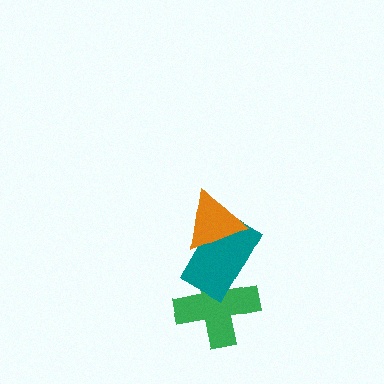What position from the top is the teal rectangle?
The teal rectangle is 2nd from the top.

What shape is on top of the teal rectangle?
The orange triangle is on top of the teal rectangle.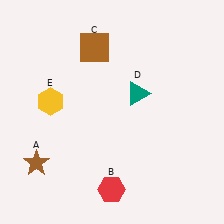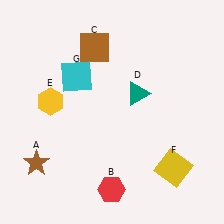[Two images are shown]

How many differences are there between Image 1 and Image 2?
There are 2 differences between the two images.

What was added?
A yellow square (F), a cyan square (G) were added in Image 2.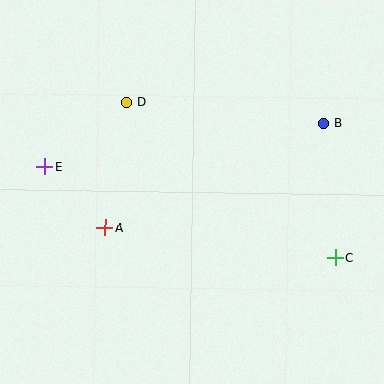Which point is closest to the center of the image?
Point A at (105, 228) is closest to the center.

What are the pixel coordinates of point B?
Point B is at (324, 123).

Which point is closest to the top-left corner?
Point D is closest to the top-left corner.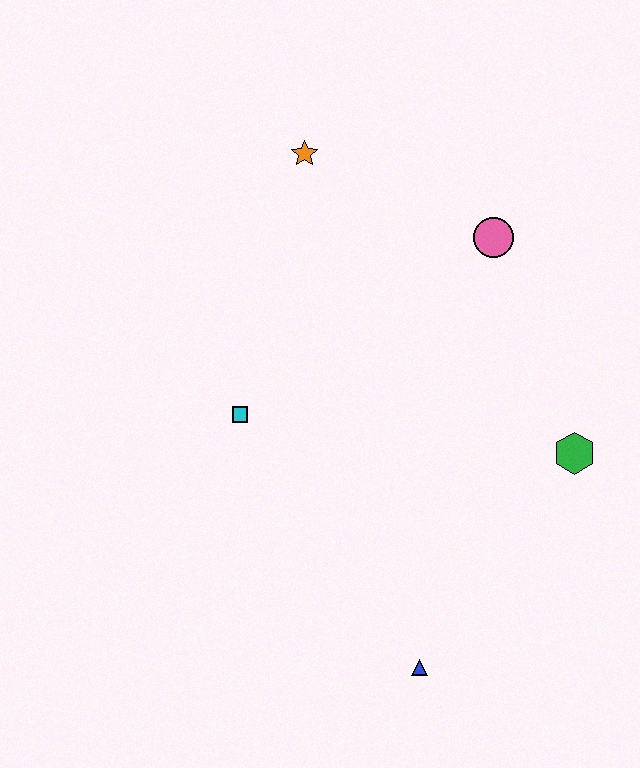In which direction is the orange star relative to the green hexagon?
The orange star is above the green hexagon.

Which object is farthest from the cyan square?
The green hexagon is farthest from the cyan square.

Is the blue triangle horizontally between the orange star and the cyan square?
No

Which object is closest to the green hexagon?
The pink circle is closest to the green hexagon.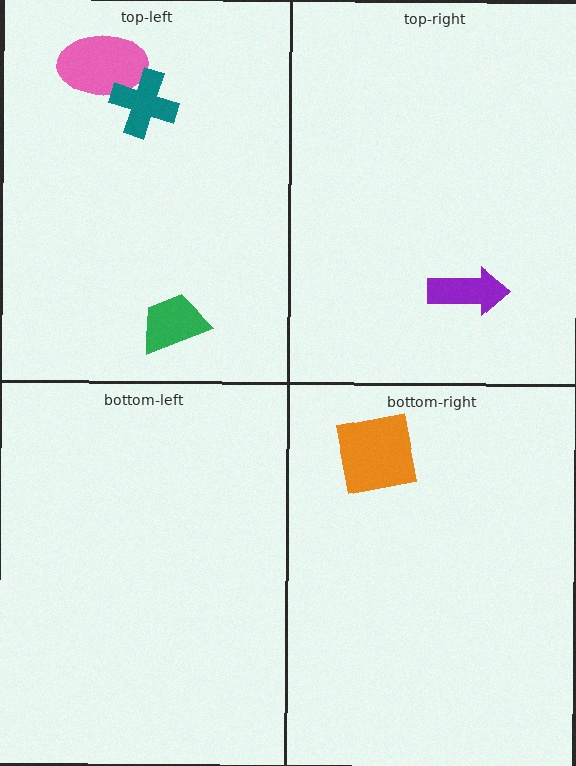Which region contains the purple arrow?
The top-right region.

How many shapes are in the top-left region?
3.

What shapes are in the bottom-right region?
The orange square.